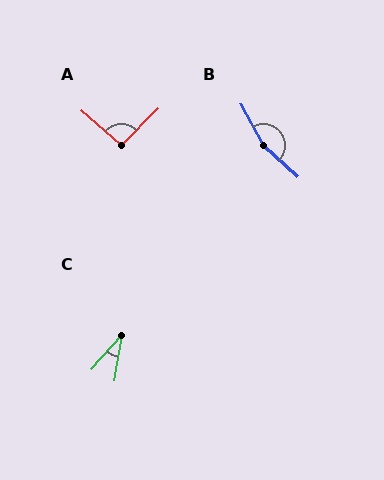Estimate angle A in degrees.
Approximately 94 degrees.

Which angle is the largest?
B, at approximately 161 degrees.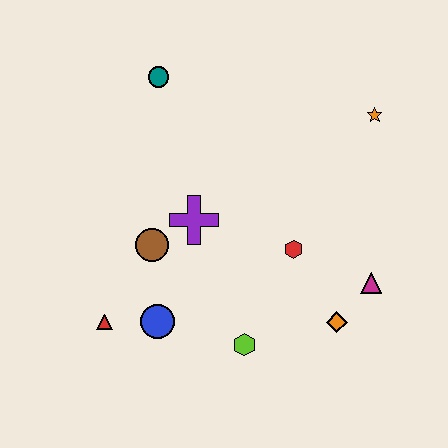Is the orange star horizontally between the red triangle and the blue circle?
No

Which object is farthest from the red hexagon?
The teal circle is farthest from the red hexagon.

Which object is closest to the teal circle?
The purple cross is closest to the teal circle.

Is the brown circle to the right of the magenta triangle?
No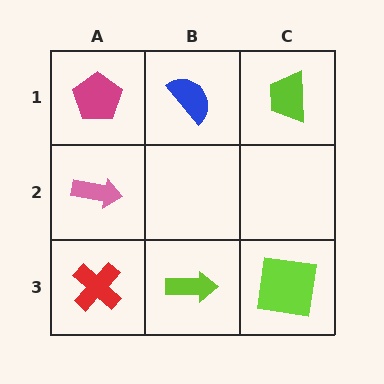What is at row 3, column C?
A lime square.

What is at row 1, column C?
A lime trapezoid.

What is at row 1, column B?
A blue semicircle.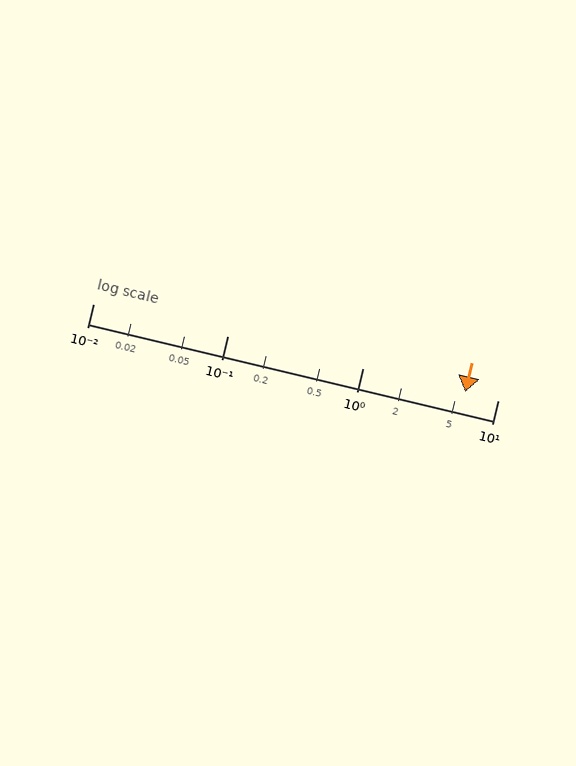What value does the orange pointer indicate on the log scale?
The pointer indicates approximately 5.7.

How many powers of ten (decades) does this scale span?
The scale spans 3 decades, from 0.01 to 10.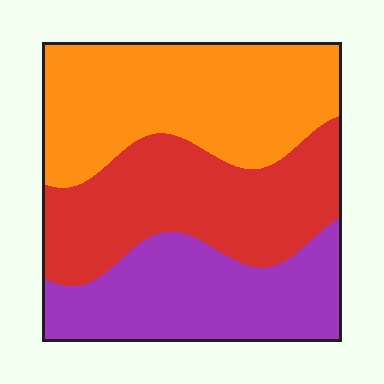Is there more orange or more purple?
Orange.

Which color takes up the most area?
Orange, at roughly 40%.